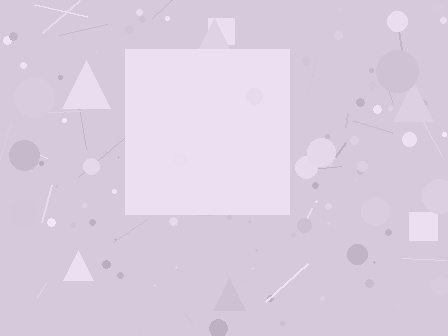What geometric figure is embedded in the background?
A square is embedded in the background.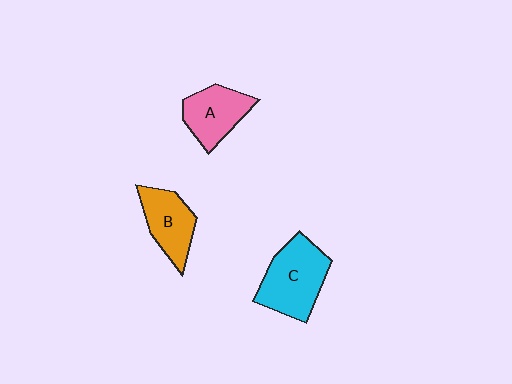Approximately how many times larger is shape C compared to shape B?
Approximately 1.4 times.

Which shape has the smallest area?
Shape B (orange).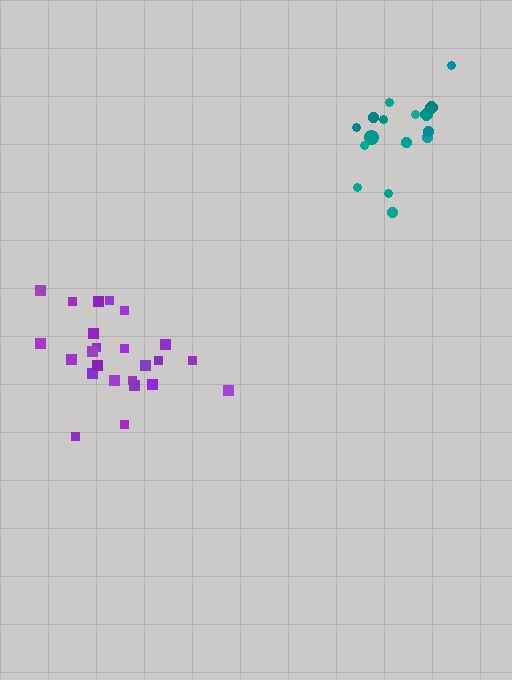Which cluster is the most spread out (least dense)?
Purple.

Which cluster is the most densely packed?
Teal.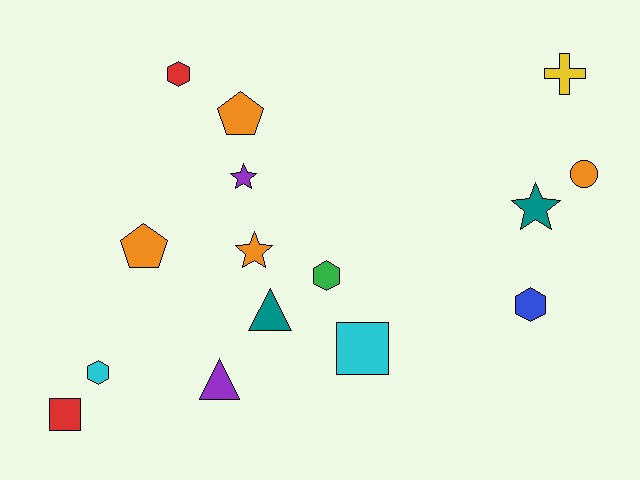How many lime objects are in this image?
There are no lime objects.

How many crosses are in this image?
There is 1 cross.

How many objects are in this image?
There are 15 objects.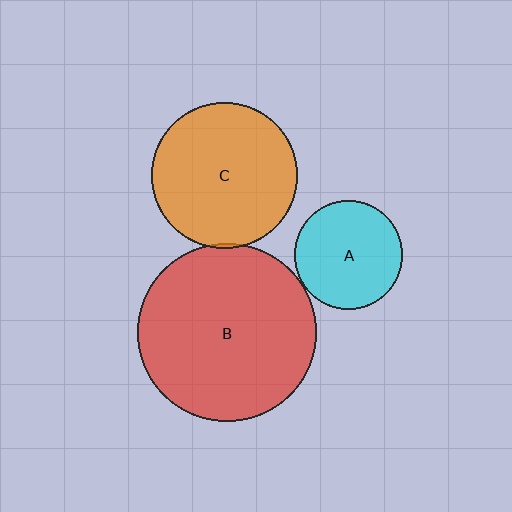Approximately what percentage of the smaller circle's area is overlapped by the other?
Approximately 5%.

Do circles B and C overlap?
Yes.